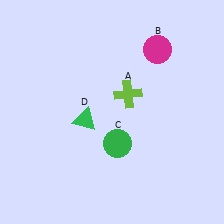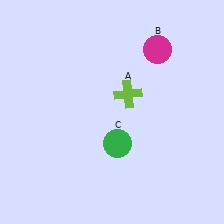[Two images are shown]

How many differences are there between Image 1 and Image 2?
There is 1 difference between the two images.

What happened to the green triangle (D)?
The green triangle (D) was removed in Image 2. It was in the bottom-left area of Image 1.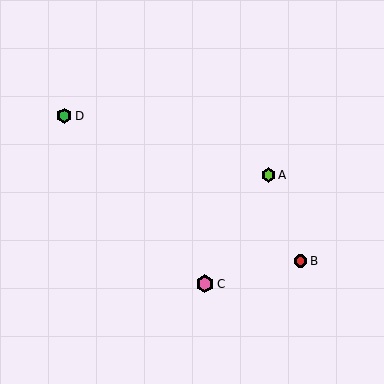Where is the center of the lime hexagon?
The center of the lime hexagon is at (268, 175).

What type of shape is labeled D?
Shape D is a green hexagon.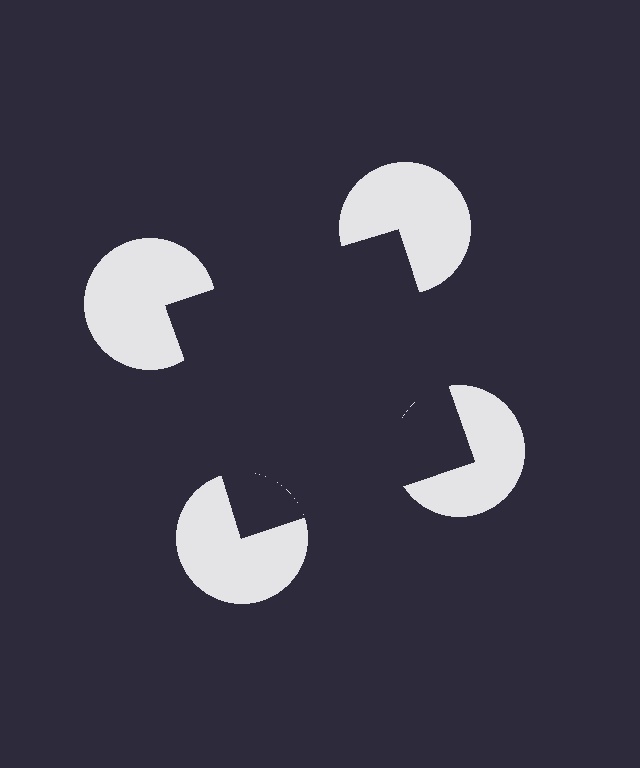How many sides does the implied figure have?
4 sides.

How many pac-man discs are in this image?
There are 4 — one at each vertex of the illusory square.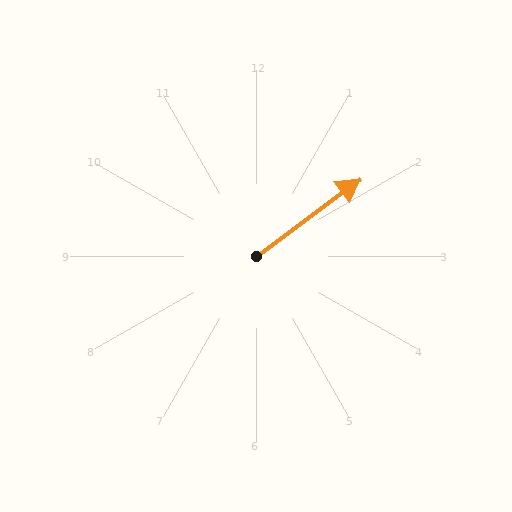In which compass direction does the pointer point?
Northeast.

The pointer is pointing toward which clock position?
Roughly 2 o'clock.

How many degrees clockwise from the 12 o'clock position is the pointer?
Approximately 53 degrees.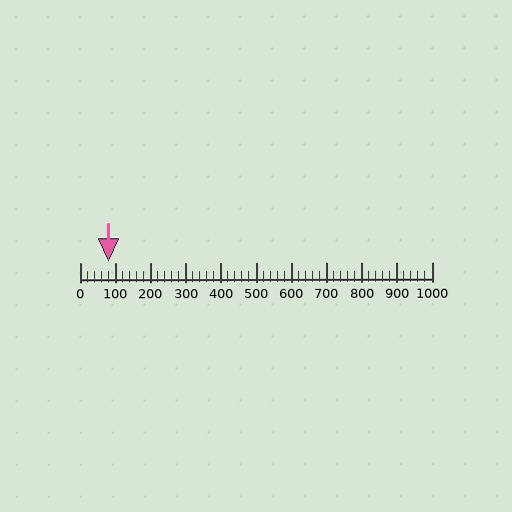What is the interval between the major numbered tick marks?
The major tick marks are spaced 100 units apart.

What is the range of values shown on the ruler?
The ruler shows values from 0 to 1000.